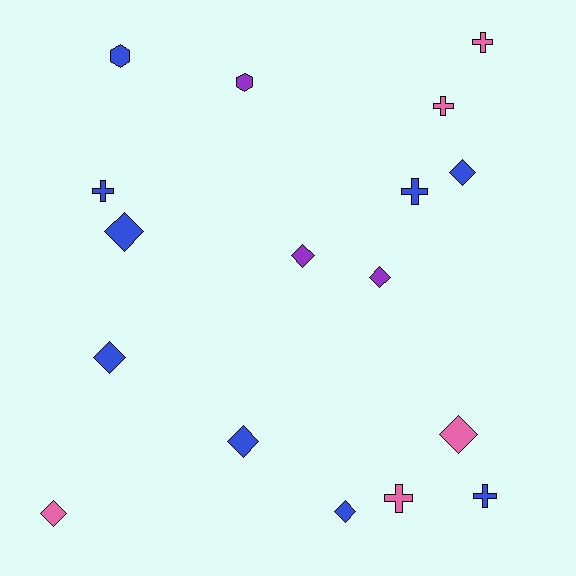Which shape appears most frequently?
Diamond, with 9 objects.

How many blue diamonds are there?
There are 5 blue diamonds.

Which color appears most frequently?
Blue, with 9 objects.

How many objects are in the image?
There are 17 objects.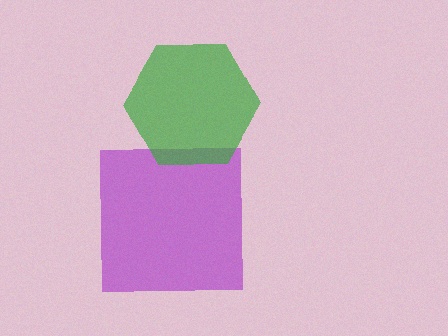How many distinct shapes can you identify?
There are 2 distinct shapes: a purple square, a green hexagon.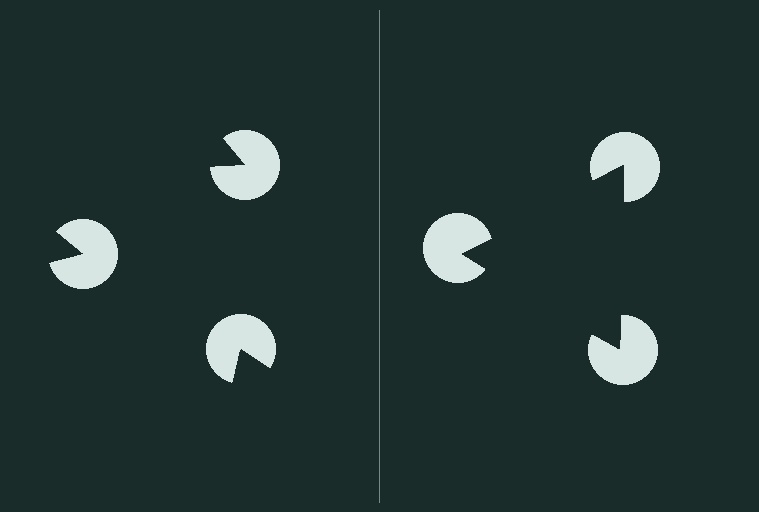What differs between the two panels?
The pac-man discs are positioned identically on both sides; only the wedge orientations differ. On the right they align to a triangle; on the left they are misaligned.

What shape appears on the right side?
An illusory triangle.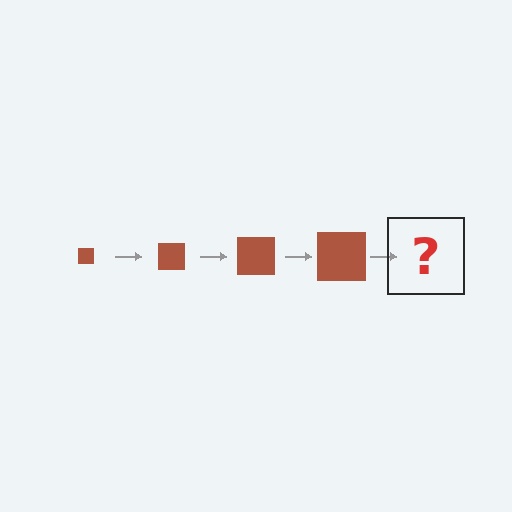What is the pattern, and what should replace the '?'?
The pattern is that the square gets progressively larger each step. The '?' should be a brown square, larger than the previous one.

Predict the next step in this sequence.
The next step is a brown square, larger than the previous one.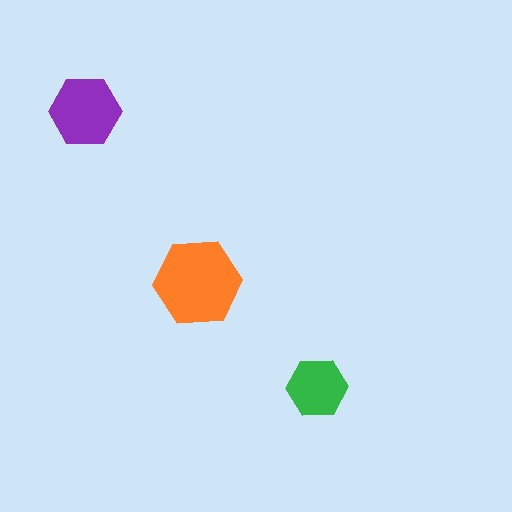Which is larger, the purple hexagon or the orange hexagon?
The orange one.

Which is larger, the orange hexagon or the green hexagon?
The orange one.